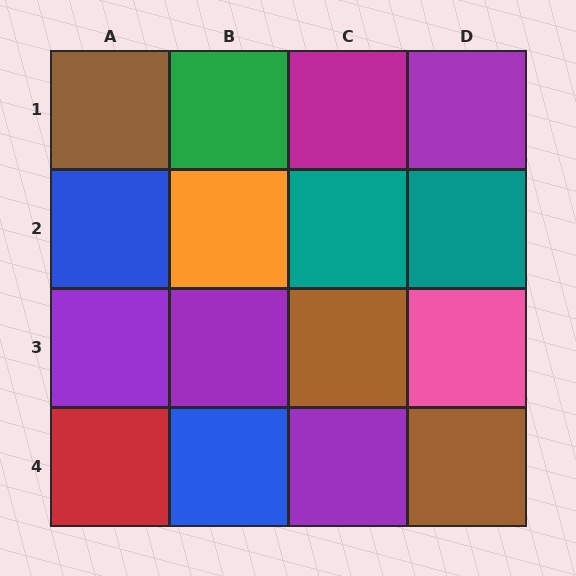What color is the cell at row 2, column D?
Teal.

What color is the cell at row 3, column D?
Pink.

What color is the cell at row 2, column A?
Blue.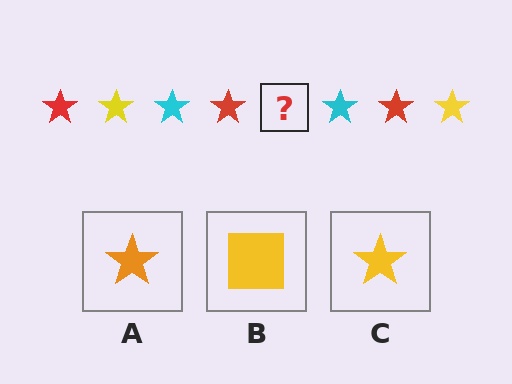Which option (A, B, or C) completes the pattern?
C.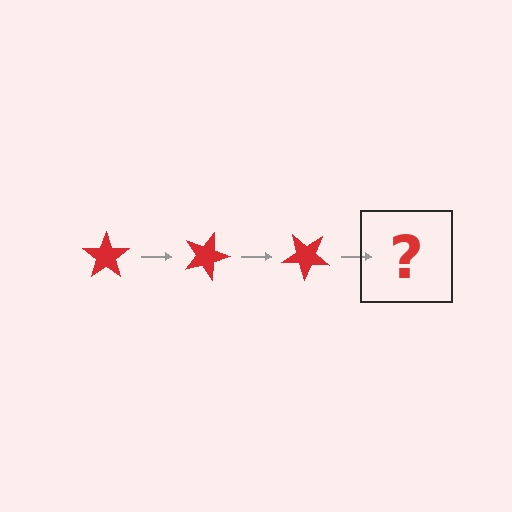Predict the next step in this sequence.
The next step is a red star rotated 60 degrees.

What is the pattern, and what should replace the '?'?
The pattern is that the star rotates 20 degrees each step. The '?' should be a red star rotated 60 degrees.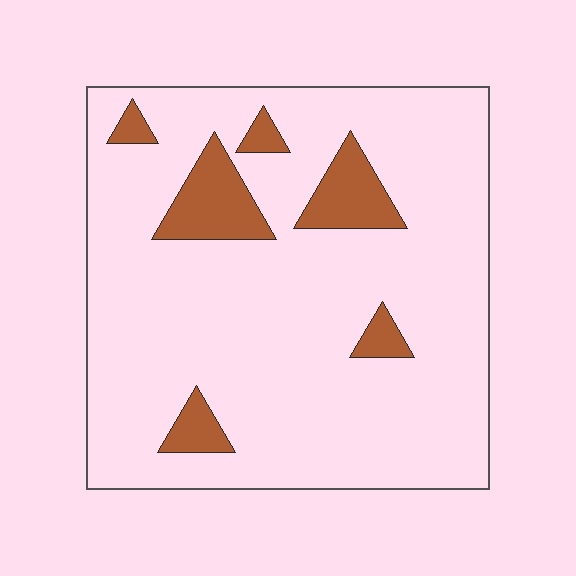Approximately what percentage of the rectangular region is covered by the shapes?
Approximately 10%.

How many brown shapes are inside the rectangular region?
6.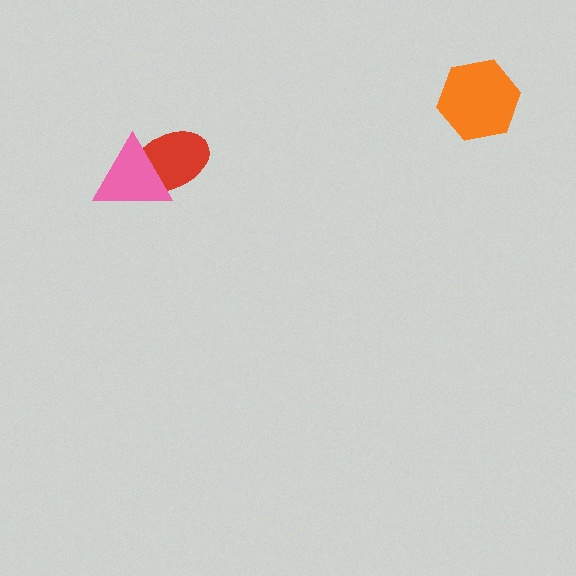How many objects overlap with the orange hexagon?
0 objects overlap with the orange hexagon.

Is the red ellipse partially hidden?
Yes, it is partially covered by another shape.